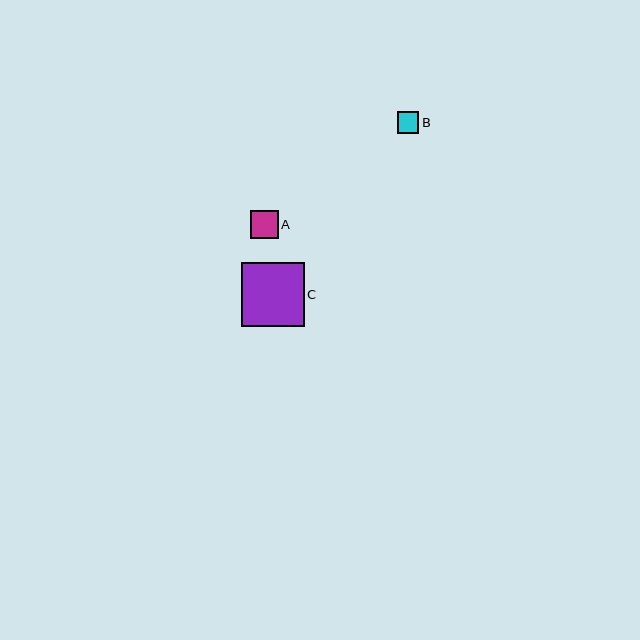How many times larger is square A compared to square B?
Square A is approximately 1.3 times the size of square B.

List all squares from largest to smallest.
From largest to smallest: C, A, B.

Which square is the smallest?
Square B is the smallest with a size of approximately 22 pixels.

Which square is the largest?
Square C is the largest with a size of approximately 63 pixels.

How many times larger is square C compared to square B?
Square C is approximately 2.9 times the size of square B.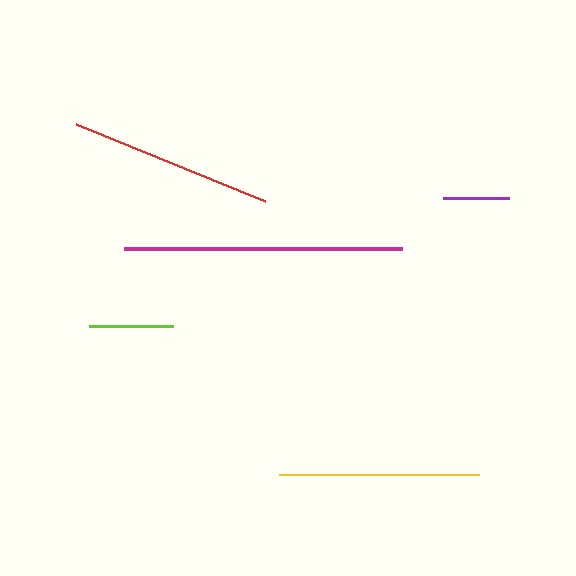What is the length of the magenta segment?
The magenta segment is approximately 278 pixels long.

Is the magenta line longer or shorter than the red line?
The magenta line is longer than the red line.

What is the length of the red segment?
The red segment is approximately 205 pixels long.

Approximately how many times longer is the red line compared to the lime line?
The red line is approximately 2.5 times the length of the lime line.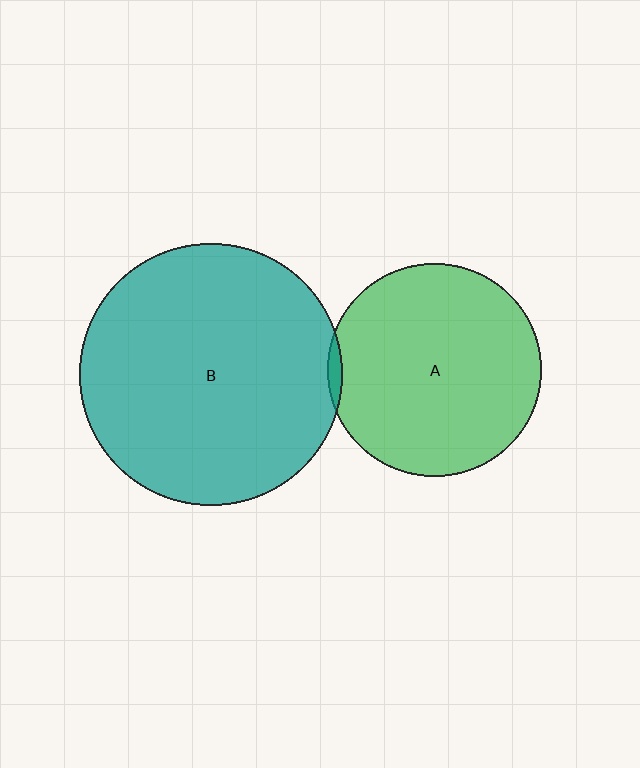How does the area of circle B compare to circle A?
Approximately 1.5 times.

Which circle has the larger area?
Circle B (teal).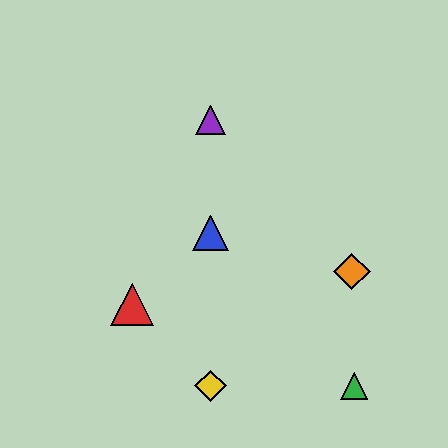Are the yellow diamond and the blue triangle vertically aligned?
Yes, both are at x≈211.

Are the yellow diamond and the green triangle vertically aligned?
No, the yellow diamond is at x≈211 and the green triangle is at x≈354.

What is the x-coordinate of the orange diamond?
The orange diamond is at x≈352.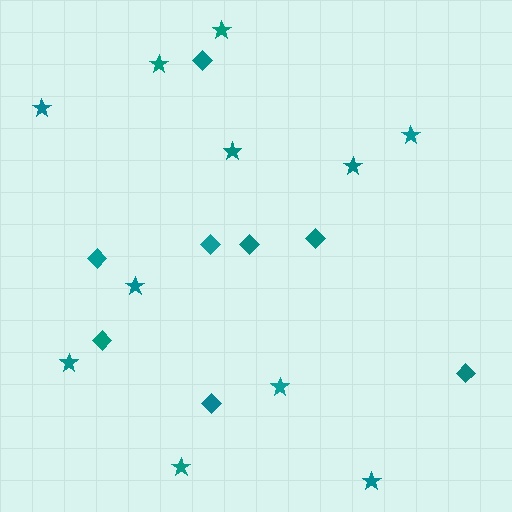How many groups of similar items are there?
There are 2 groups: one group of diamonds (8) and one group of stars (11).